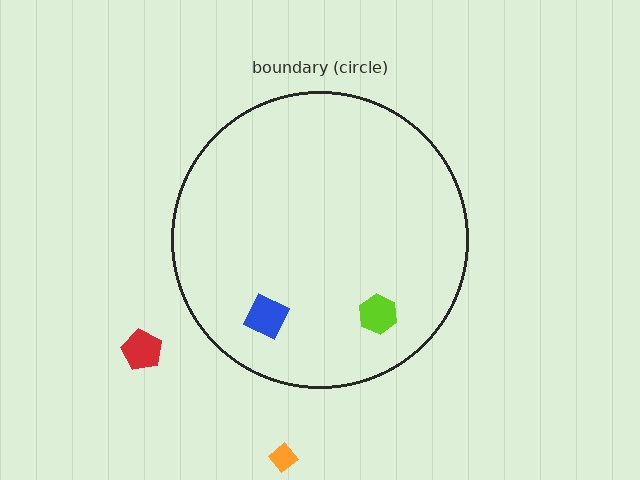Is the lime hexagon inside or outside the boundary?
Inside.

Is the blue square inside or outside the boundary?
Inside.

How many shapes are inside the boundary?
2 inside, 2 outside.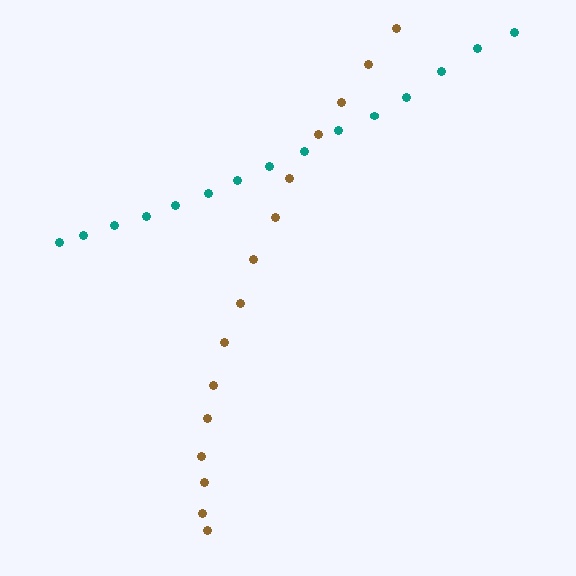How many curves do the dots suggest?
There are 2 distinct paths.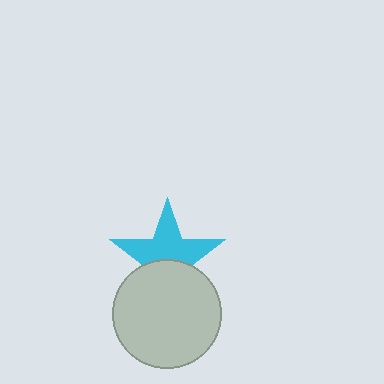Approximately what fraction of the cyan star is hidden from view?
Roughly 42% of the cyan star is hidden behind the light gray circle.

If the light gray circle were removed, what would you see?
You would see the complete cyan star.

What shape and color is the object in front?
The object in front is a light gray circle.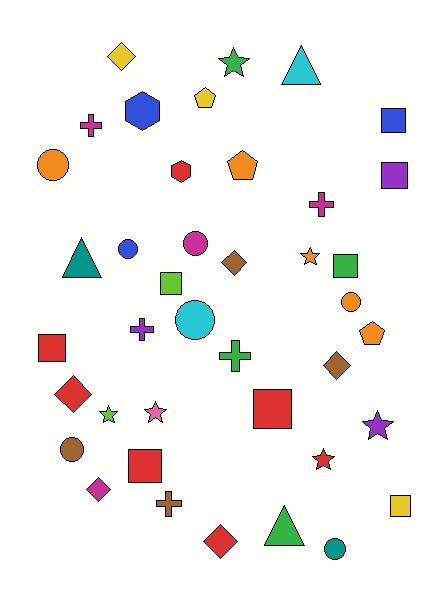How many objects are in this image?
There are 40 objects.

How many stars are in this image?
There are 6 stars.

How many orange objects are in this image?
There are 5 orange objects.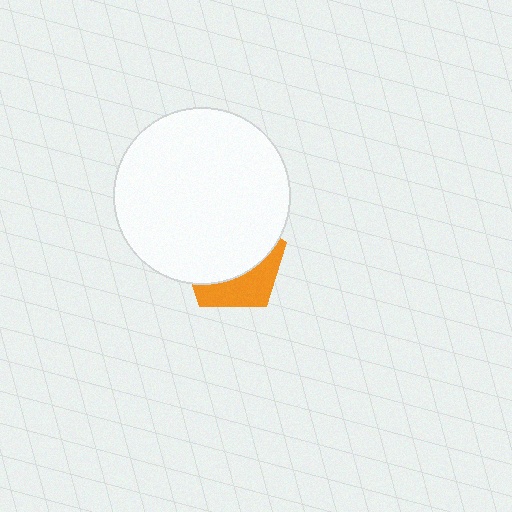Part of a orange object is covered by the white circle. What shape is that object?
It is a pentagon.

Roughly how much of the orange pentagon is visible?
A small part of it is visible (roughly 35%).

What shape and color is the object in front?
The object in front is a white circle.